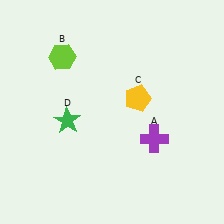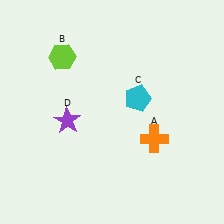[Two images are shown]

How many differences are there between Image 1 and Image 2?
There are 3 differences between the two images.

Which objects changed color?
A changed from purple to orange. C changed from yellow to cyan. D changed from green to purple.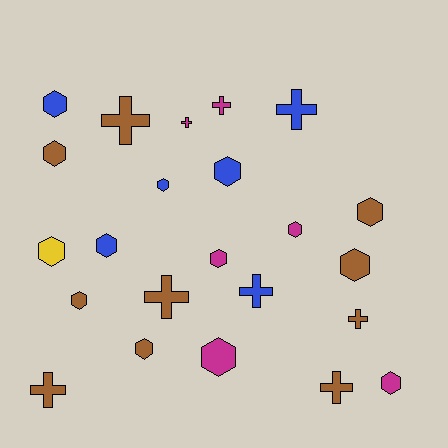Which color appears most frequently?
Brown, with 10 objects.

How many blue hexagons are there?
There are 4 blue hexagons.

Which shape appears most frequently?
Hexagon, with 14 objects.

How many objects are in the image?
There are 23 objects.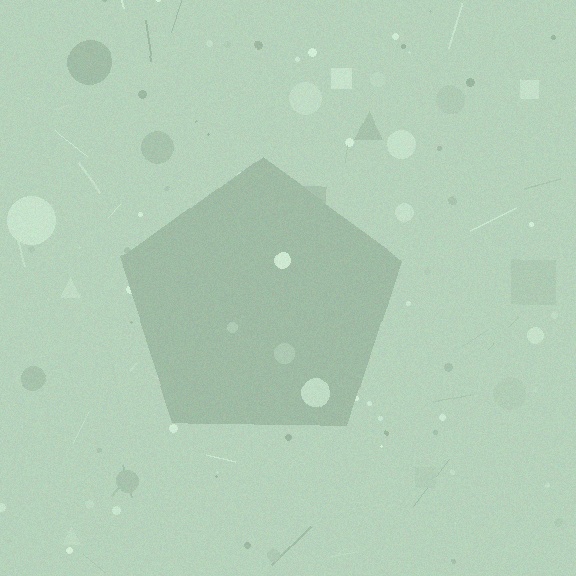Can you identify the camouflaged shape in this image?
The camouflaged shape is a pentagon.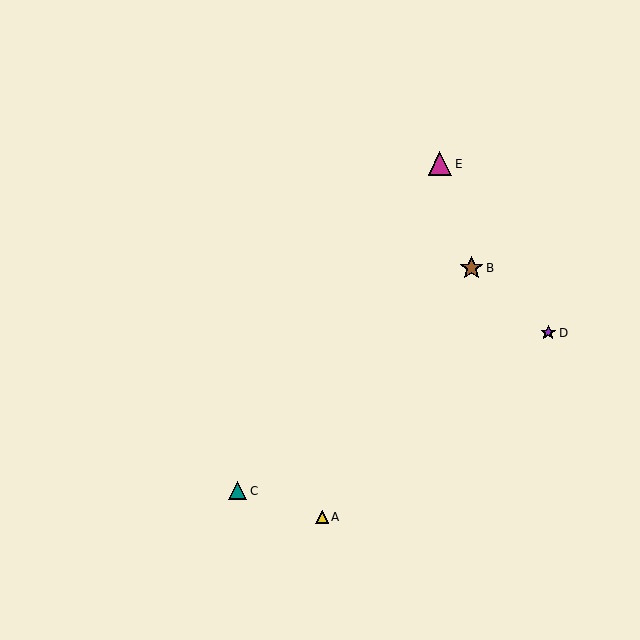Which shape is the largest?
The magenta triangle (labeled E) is the largest.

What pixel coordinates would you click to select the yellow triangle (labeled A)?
Click at (322, 517) to select the yellow triangle A.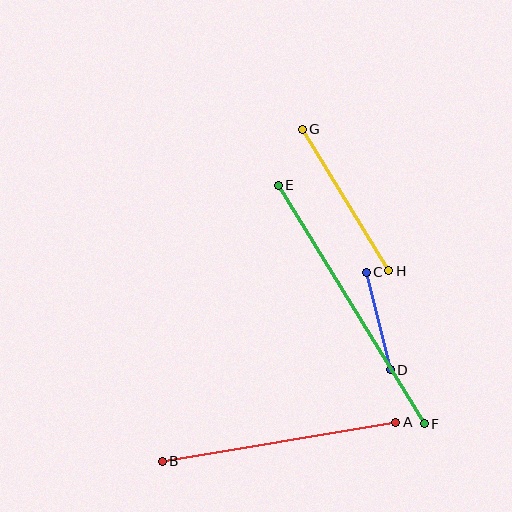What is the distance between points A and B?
The distance is approximately 237 pixels.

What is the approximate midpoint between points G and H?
The midpoint is at approximately (346, 200) pixels.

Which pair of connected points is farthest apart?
Points E and F are farthest apart.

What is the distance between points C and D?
The distance is approximately 100 pixels.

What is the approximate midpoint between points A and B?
The midpoint is at approximately (279, 442) pixels.